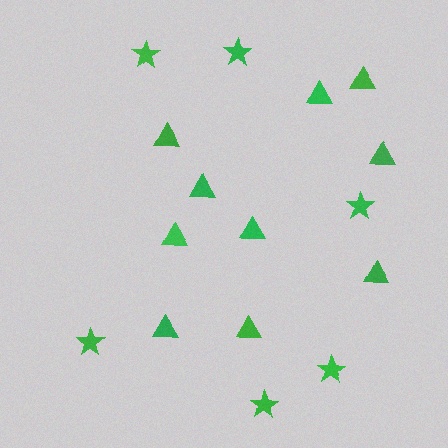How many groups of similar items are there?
There are 2 groups: one group of triangles (10) and one group of stars (6).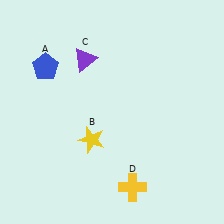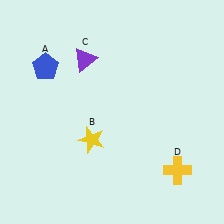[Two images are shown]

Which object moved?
The yellow cross (D) moved right.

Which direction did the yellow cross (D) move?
The yellow cross (D) moved right.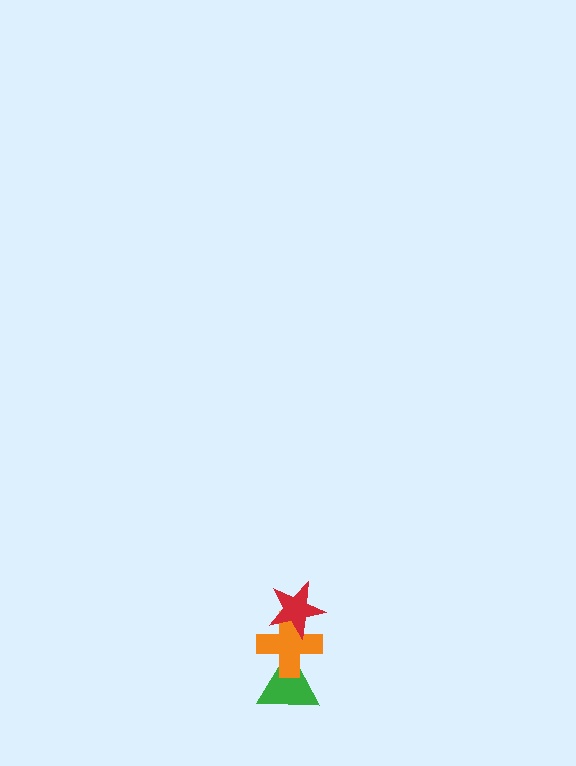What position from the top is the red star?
The red star is 1st from the top.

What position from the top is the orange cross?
The orange cross is 2nd from the top.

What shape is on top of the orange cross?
The red star is on top of the orange cross.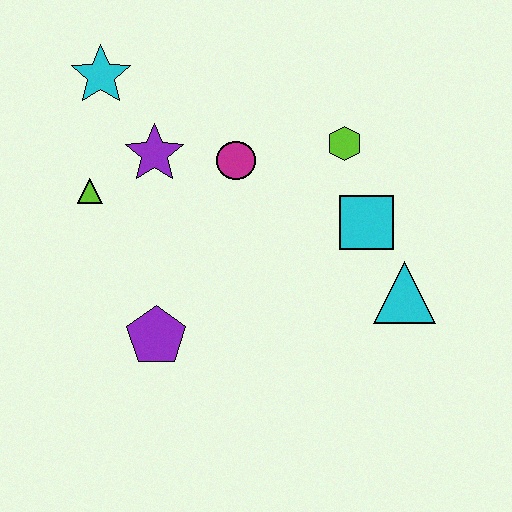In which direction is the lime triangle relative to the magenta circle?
The lime triangle is to the left of the magenta circle.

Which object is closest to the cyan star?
The purple star is closest to the cyan star.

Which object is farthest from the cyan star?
The cyan triangle is farthest from the cyan star.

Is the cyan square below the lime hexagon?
Yes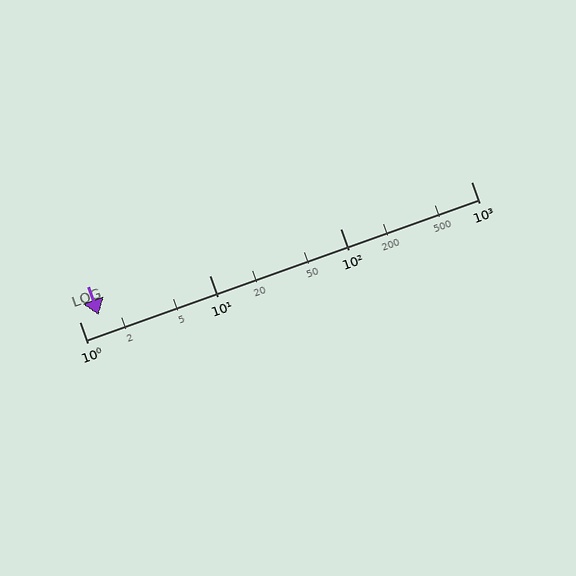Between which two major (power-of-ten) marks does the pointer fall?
The pointer is between 1 and 10.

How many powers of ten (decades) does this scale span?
The scale spans 3 decades, from 1 to 1000.